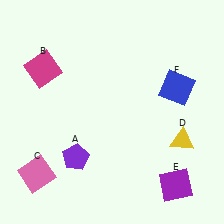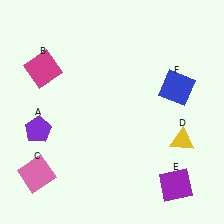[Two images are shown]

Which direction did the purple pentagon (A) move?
The purple pentagon (A) moved left.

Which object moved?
The purple pentagon (A) moved left.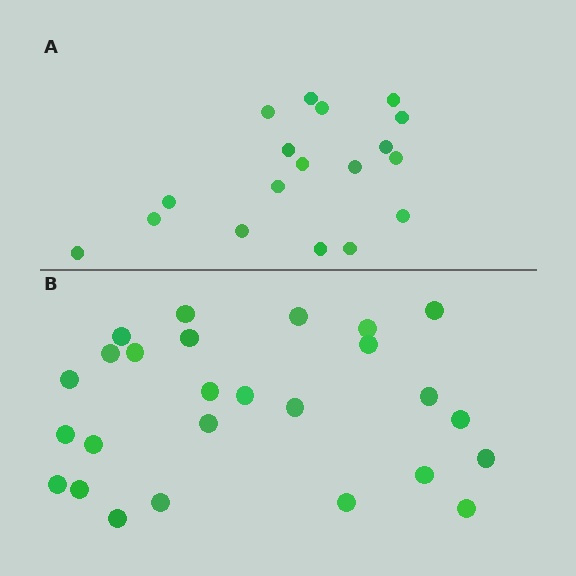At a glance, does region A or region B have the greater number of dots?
Region B (the bottom region) has more dots.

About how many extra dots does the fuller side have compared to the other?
Region B has roughly 8 or so more dots than region A.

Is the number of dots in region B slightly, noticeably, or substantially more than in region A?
Region B has noticeably more, but not dramatically so. The ratio is roughly 1.4 to 1.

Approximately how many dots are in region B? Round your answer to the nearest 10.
About 30 dots. (The exact count is 26, which rounds to 30.)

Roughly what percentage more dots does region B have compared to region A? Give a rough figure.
About 45% more.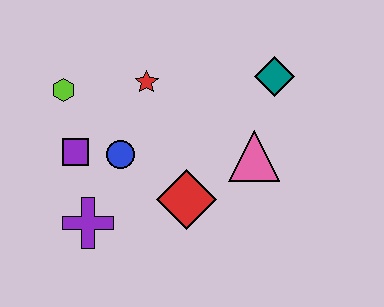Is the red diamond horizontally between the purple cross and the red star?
No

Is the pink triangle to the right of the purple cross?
Yes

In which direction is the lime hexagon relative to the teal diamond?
The lime hexagon is to the left of the teal diamond.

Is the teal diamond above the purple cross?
Yes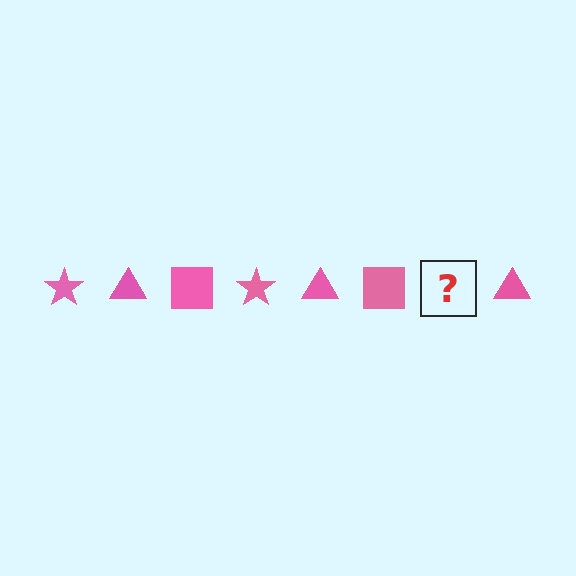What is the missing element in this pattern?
The missing element is a pink star.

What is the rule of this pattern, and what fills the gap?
The rule is that the pattern cycles through star, triangle, square shapes in pink. The gap should be filled with a pink star.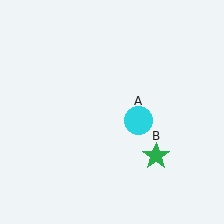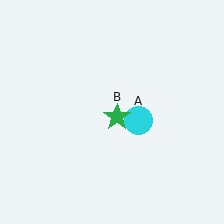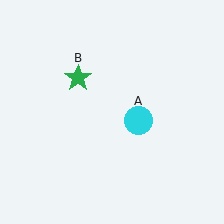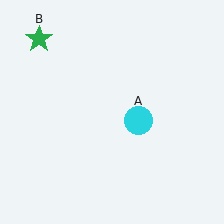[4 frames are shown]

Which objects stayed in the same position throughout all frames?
Cyan circle (object A) remained stationary.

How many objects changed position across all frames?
1 object changed position: green star (object B).